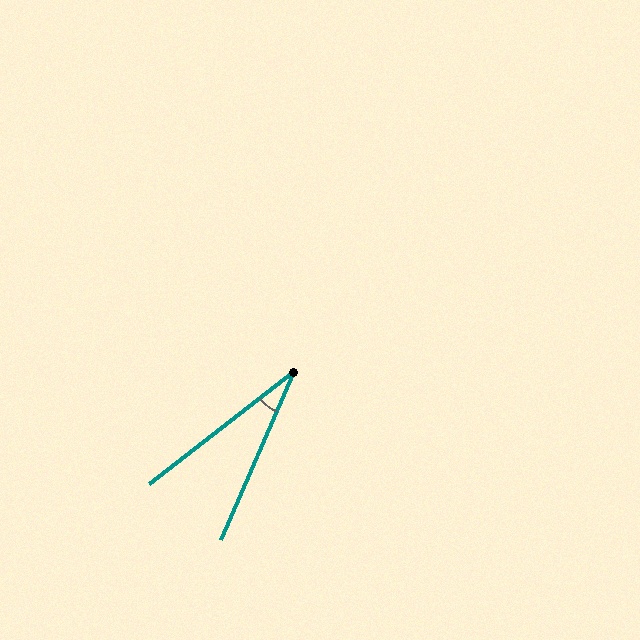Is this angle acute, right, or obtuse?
It is acute.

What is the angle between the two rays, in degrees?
Approximately 28 degrees.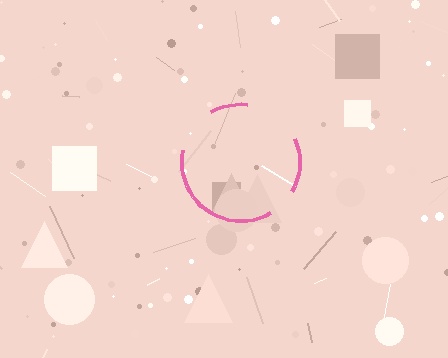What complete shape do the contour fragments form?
The contour fragments form a circle.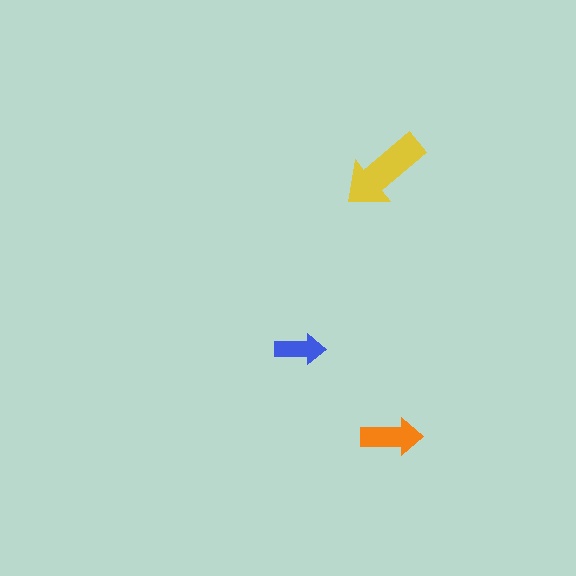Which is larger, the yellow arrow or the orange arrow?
The yellow one.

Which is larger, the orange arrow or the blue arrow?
The orange one.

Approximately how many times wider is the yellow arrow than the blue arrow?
About 1.5 times wider.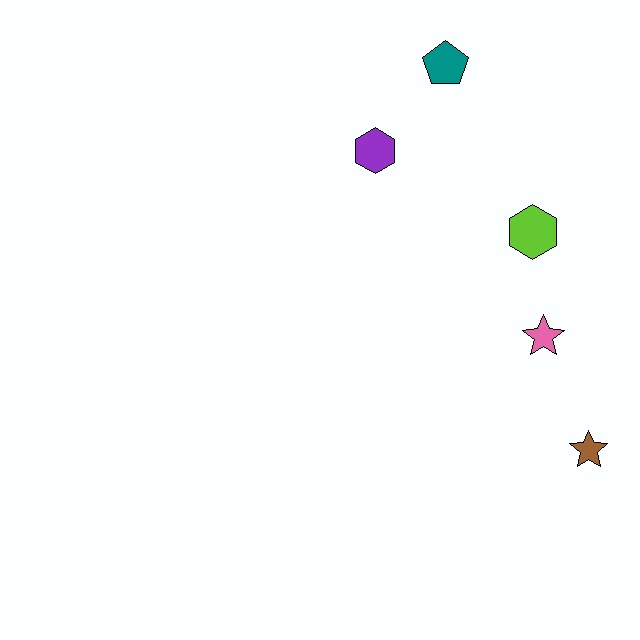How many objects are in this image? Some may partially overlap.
There are 5 objects.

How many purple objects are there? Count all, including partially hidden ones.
There is 1 purple object.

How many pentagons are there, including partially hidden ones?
There is 1 pentagon.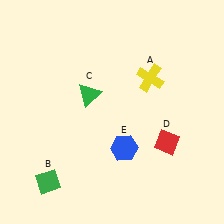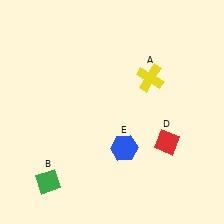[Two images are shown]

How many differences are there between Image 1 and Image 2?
There is 1 difference between the two images.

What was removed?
The green triangle (C) was removed in Image 2.